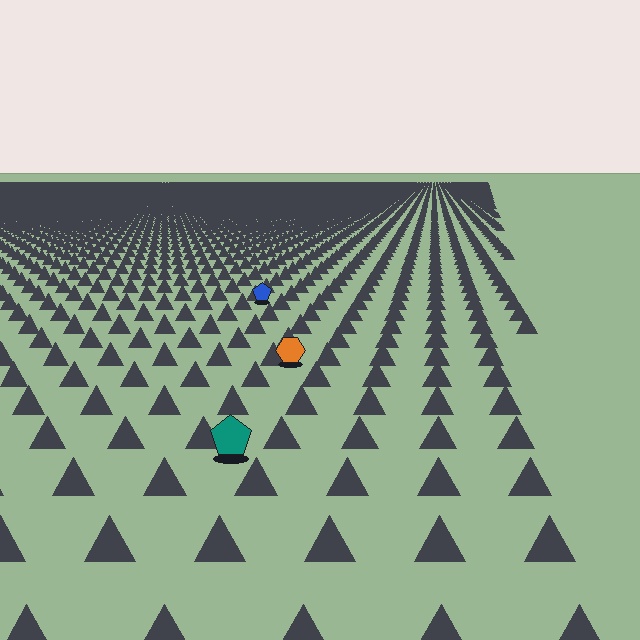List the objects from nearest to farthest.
From nearest to farthest: the teal pentagon, the orange hexagon, the blue pentagon.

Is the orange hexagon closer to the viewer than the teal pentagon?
No. The teal pentagon is closer — you can tell from the texture gradient: the ground texture is coarser near it.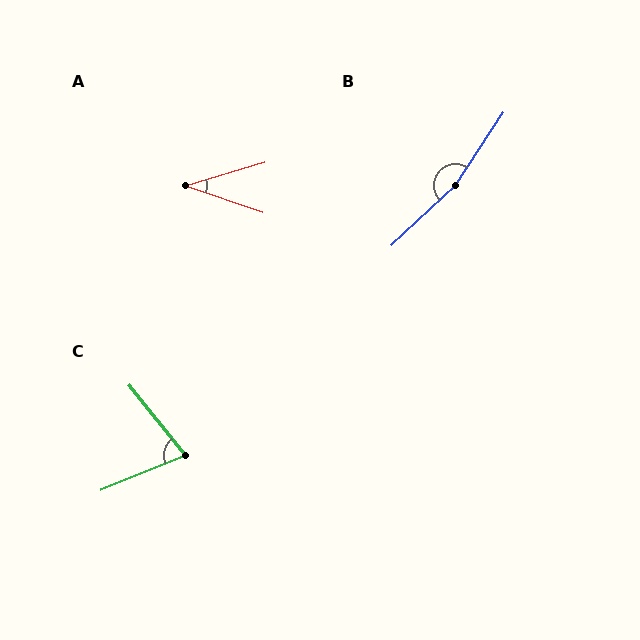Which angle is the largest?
B, at approximately 167 degrees.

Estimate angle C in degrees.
Approximately 73 degrees.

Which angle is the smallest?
A, at approximately 35 degrees.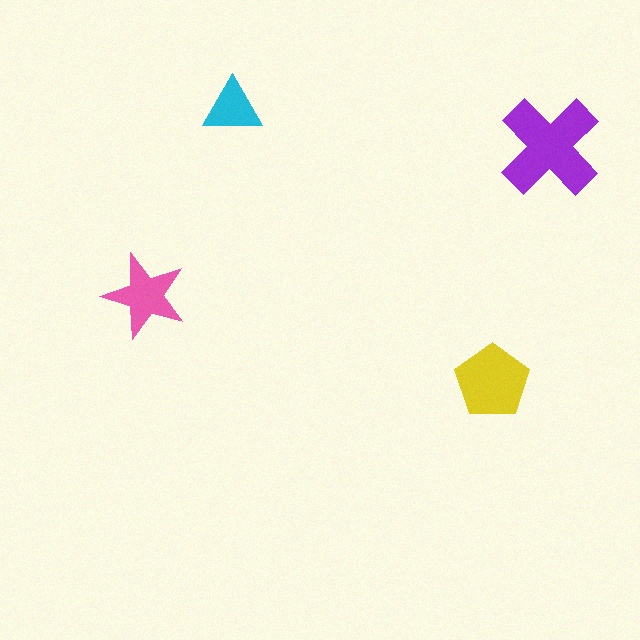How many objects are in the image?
There are 4 objects in the image.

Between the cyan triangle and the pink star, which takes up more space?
The pink star.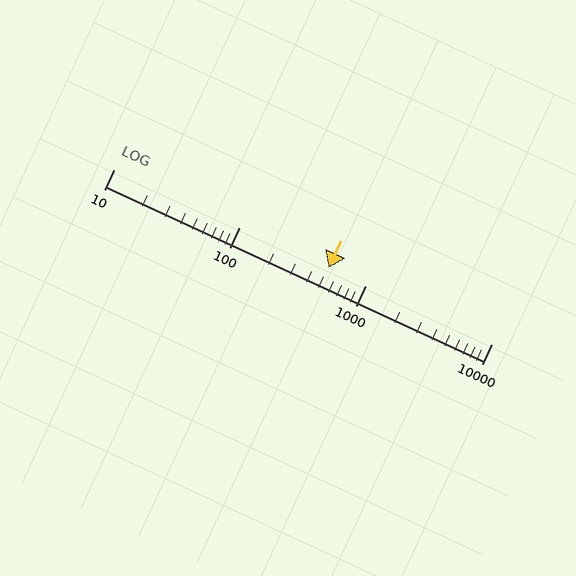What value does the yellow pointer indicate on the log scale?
The pointer indicates approximately 510.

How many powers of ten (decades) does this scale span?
The scale spans 3 decades, from 10 to 10000.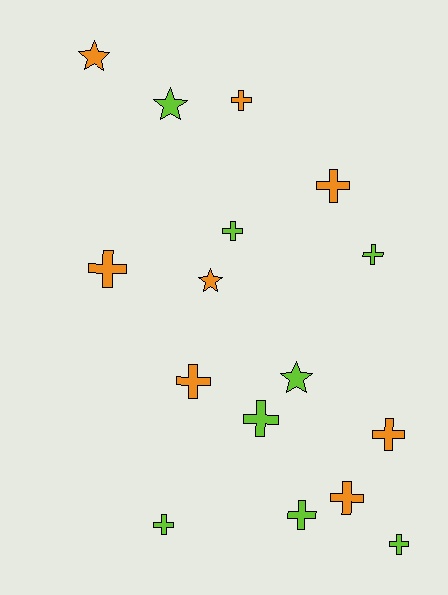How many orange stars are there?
There are 2 orange stars.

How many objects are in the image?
There are 16 objects.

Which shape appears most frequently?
Cross, with 12 objects.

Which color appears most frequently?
Lime, with 8 objects.